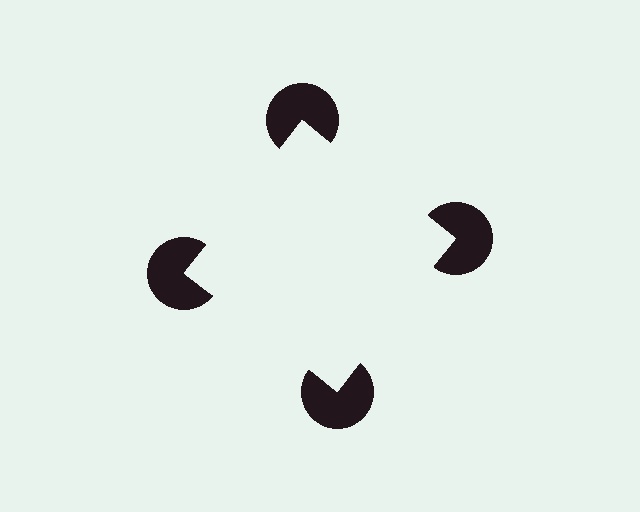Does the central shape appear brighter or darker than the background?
It typically appears slightly brighter than the background, even though no actual brightness change is drawn.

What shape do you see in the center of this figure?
An illusory square — its edges are inferred from the aligned wedge cuts in the pac-man discs, not physically drawn.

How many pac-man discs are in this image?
There are 4 — one at each vertex of the illusory square.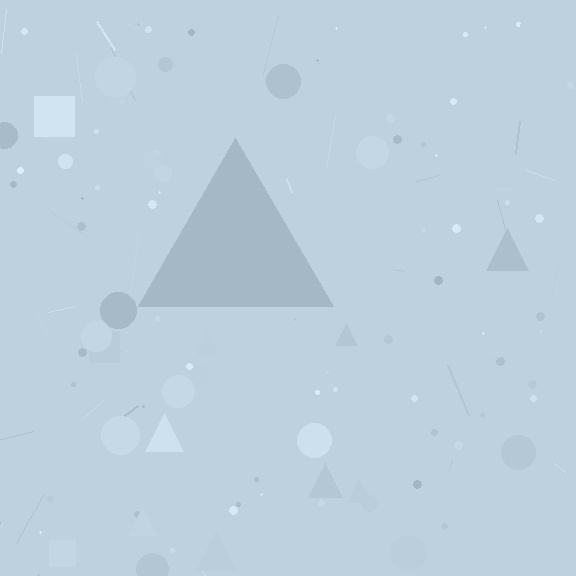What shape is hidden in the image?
A triangle is hidden in the image.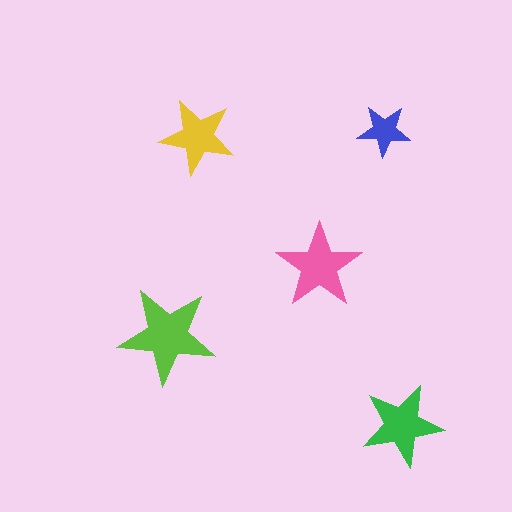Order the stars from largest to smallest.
the lime one, the pink one, the green one, the yellow one, the blue one.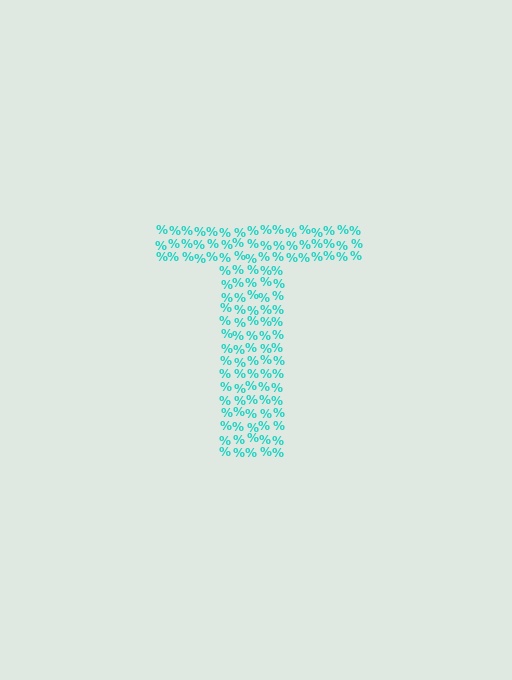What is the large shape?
The large shape is the letter T.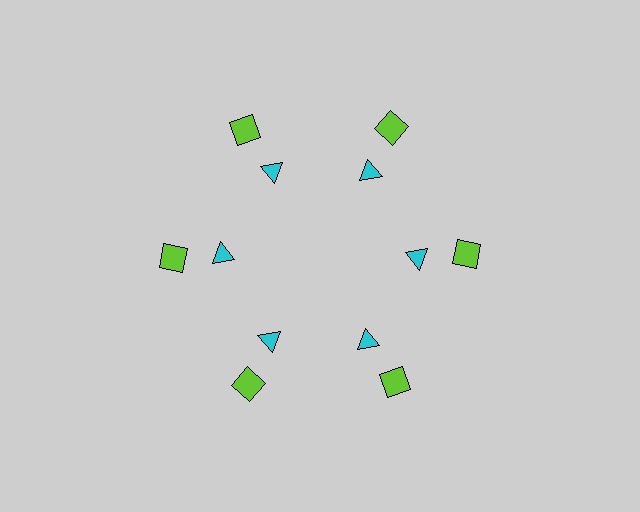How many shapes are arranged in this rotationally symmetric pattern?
There are 12 shapes, arranged in 6 groups of 2.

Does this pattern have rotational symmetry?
Yes, this pattern has 6-fold rotational symmetry. It looks the same after rotating 60 degrees around the center.